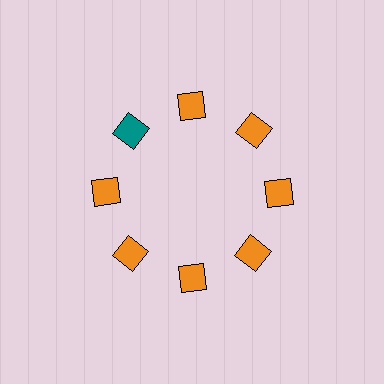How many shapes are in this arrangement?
There are 8 shapes arranged in a ring pattern.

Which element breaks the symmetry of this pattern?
The teal diamond at roughly the 10 o'clock position breaks the symmetry. All other shapes are orange diamonds.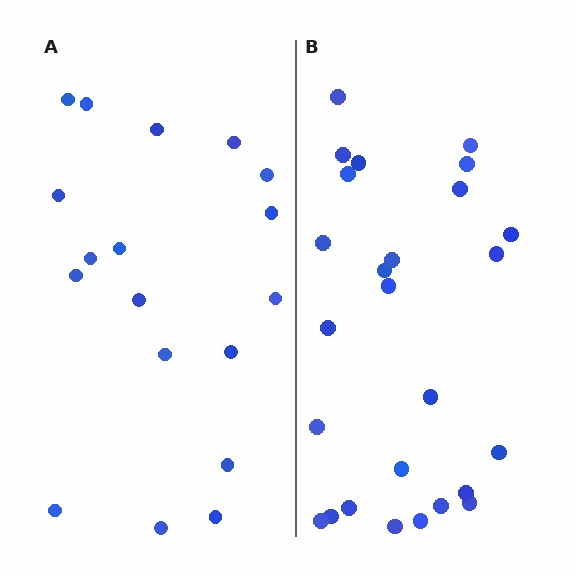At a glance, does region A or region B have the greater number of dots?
Region B (the right region) has more dots.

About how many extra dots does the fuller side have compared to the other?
Region B has roughly 8 or so more dots than region A.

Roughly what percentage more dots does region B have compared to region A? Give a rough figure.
About 45% more.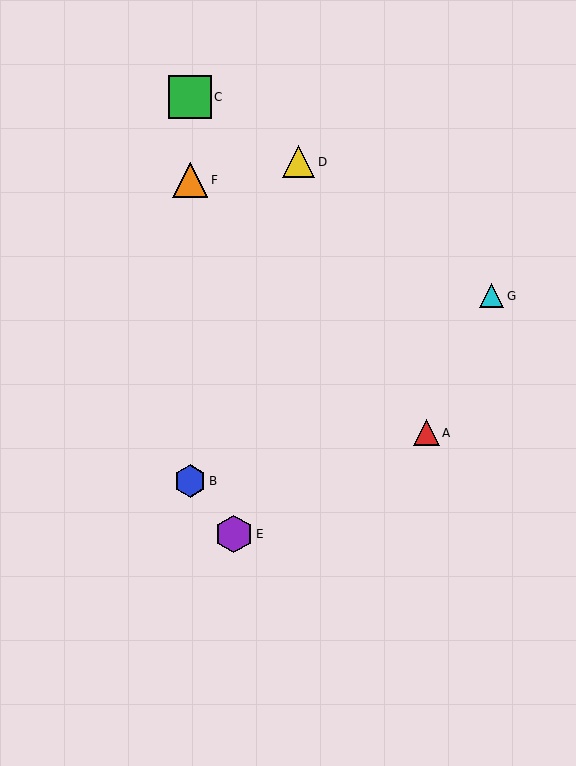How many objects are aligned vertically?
3 objects (B, C, F) are aligned vertically.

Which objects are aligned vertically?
Objects B, C, F are aligned vertically.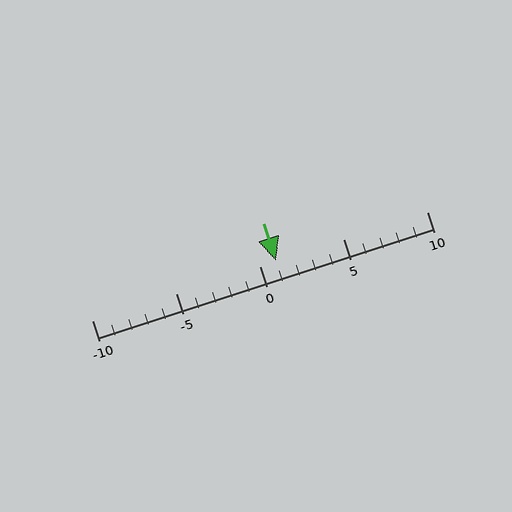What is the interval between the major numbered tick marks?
The major tick marks are spaced 5 units apart.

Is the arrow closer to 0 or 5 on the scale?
The arrow is closer to 0.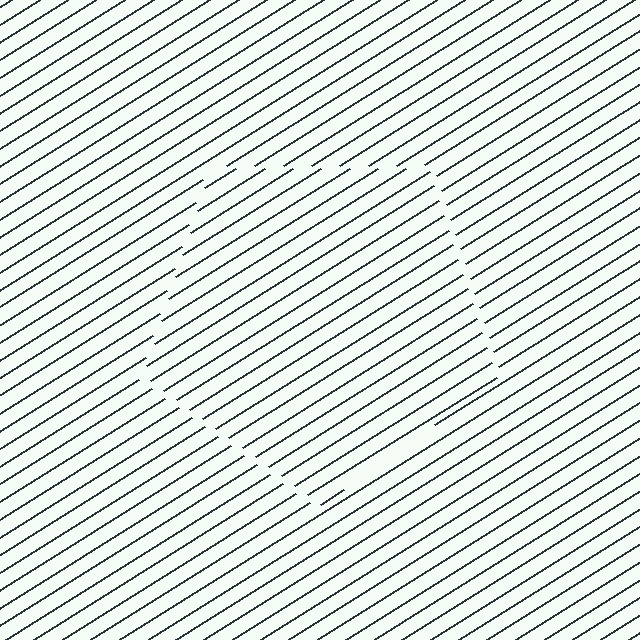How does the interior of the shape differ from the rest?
The interior of the shape contains the same grating, shifted by half a period — the contour is defined by the phase discontinuity where line-ends from the inner and outer gratings abut.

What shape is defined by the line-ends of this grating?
An illusory pentagon. The interior of the shape contains the same grating, shifted by half a period — the contour is defined by the phase discontinuity where line-ends from the inner and outer gratings abut.